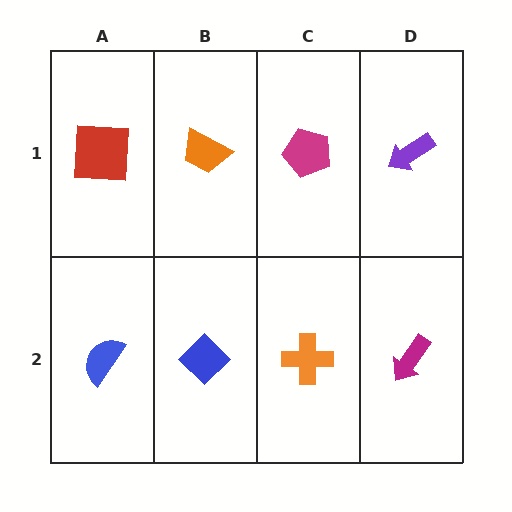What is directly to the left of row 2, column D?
An orange cross.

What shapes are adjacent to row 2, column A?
A red square (row 1, column A), a blue diamond (row 2, column B).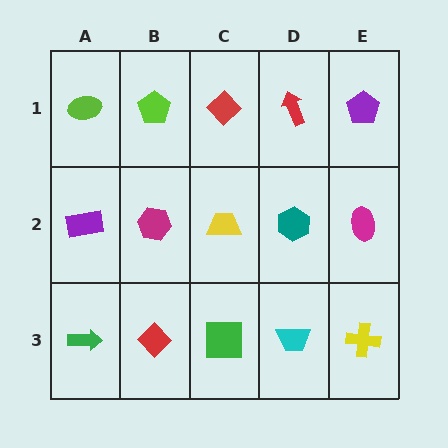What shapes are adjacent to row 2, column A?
A lime ellipse (row 1, column A), a green arrow (row 3, column A), a magenta hexagon (row 2, column B).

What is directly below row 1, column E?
A magenta ellipse.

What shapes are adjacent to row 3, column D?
A teal hexagon (row 2, column D), a green square (row 3, column C), a yellow cross (row 3, column E).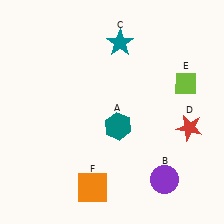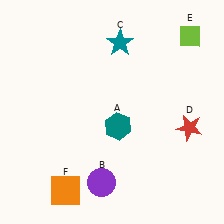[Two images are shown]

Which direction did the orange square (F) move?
The orange square (F) moved left.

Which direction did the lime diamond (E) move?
The lime diamond (E) moved up.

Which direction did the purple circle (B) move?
The purple circle (B) moved left.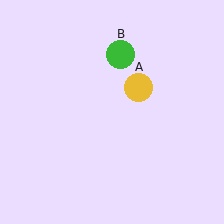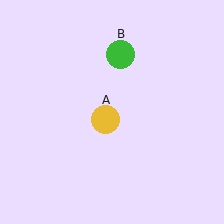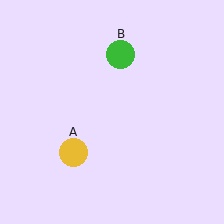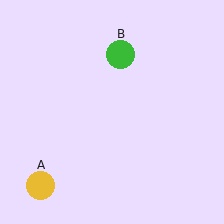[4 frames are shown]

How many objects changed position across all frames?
1 object changed position: yellow circle (object A).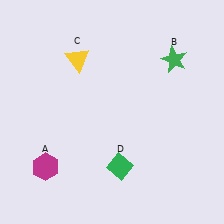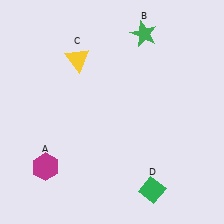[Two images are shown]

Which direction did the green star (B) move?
The green star (B) moved left.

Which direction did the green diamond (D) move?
The green diamond (D) moved right.